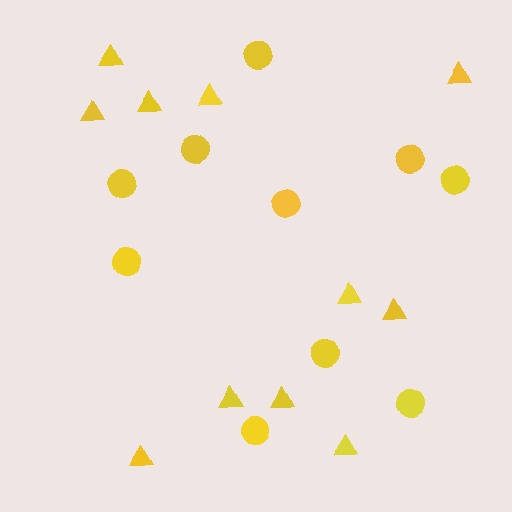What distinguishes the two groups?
There are 2 groups: one group of triangles (11) and one group of circles (10).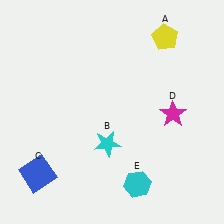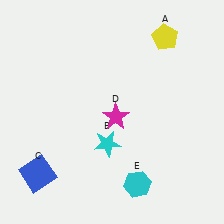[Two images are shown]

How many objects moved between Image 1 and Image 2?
1 object moved between the two images.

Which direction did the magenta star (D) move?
The magenta star (D) moved left.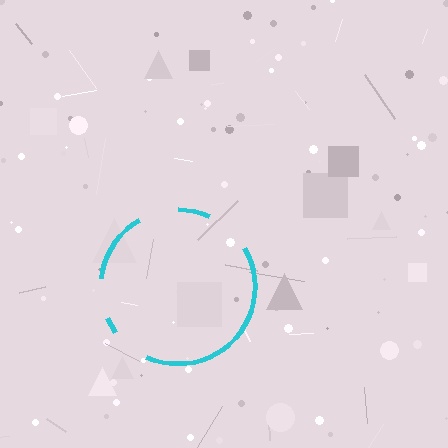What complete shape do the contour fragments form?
The contour fragments form a circle.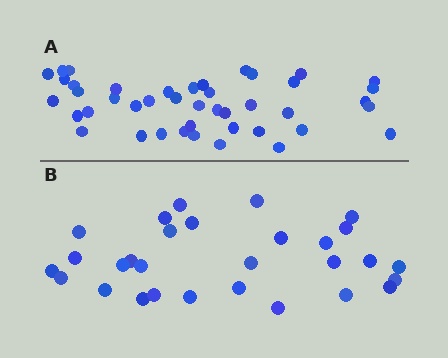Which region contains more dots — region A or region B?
Region A (the top region) has more dots.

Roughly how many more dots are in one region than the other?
Region A has approximately 15 more dots than region B.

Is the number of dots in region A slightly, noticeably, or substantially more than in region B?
Region A has substantially more. The ratio is roughly 1.5 to 1.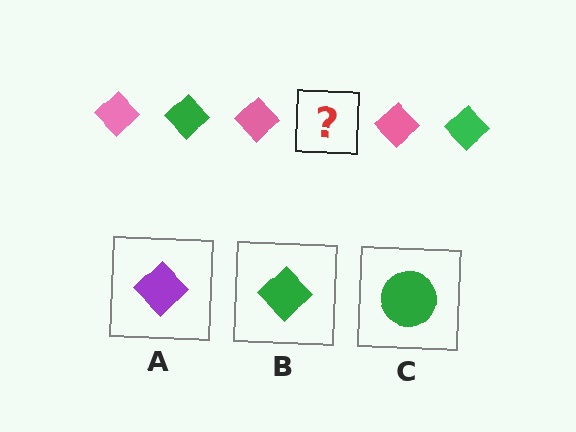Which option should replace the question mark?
Option B.